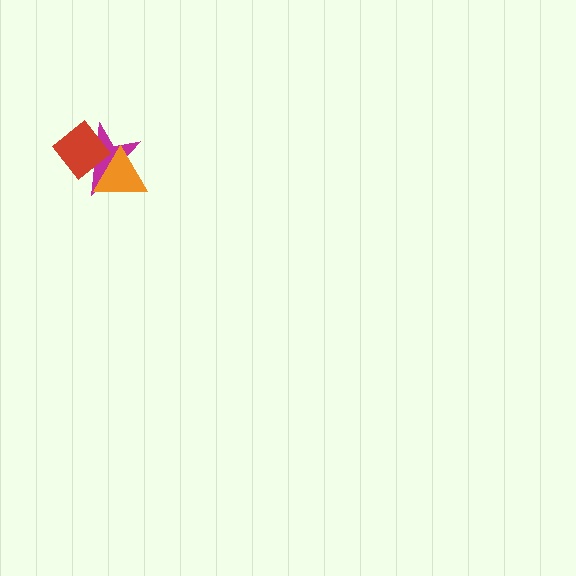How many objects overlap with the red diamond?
2 objects overlap with the red diamond.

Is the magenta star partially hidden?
Yes, it is partially covered by another shape.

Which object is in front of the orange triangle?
The red diamond is in front of the orange triangle.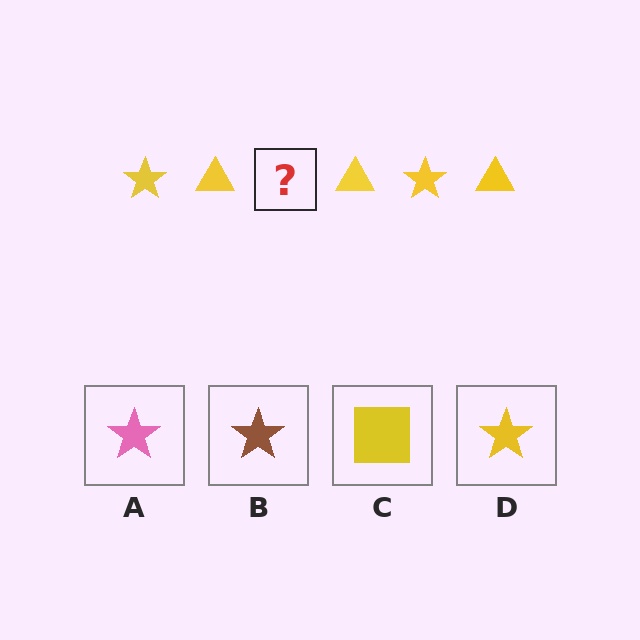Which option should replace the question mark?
Option D.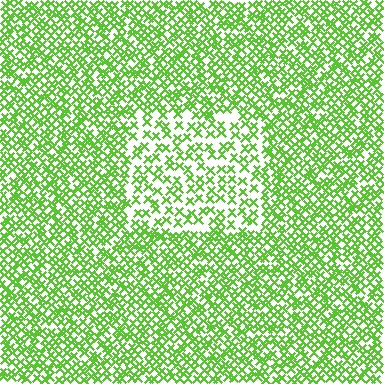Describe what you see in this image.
The image contains small lime elements arranged at two different densities. A rectangle-shaped region is visible where the elements are less densely packed than the surrounding area.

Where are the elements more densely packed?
The elements are more densely packed outside the rectangle boundary.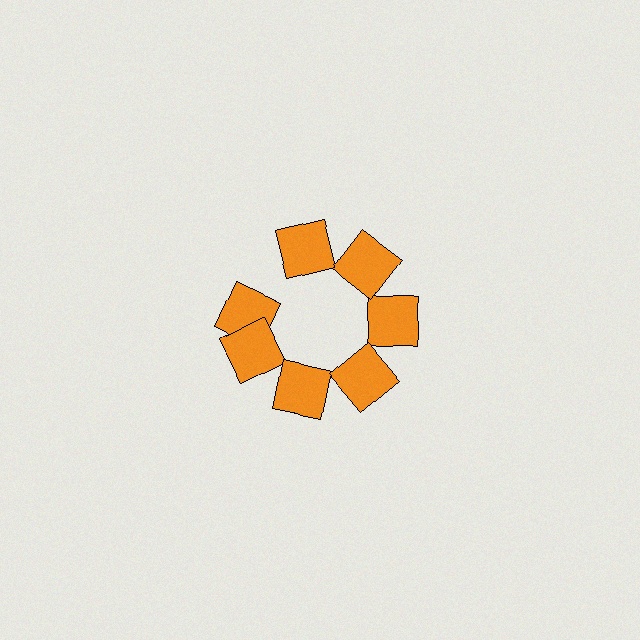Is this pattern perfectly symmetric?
No. The 7 orange squares are arranged in a ring, but one element near the 10 o'clock position is rotated out of alignment along the ring, breaking the 7-fold rotational symmetry.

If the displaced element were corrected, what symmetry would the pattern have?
It would have 7-fold rotational symmetry — the pattern would map onto itself every 51 degrees.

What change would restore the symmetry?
The symmetry would be restored by rotating it back into even spacing with its neighbors so that all 7 squares sit at equal angles and equal distance from the center.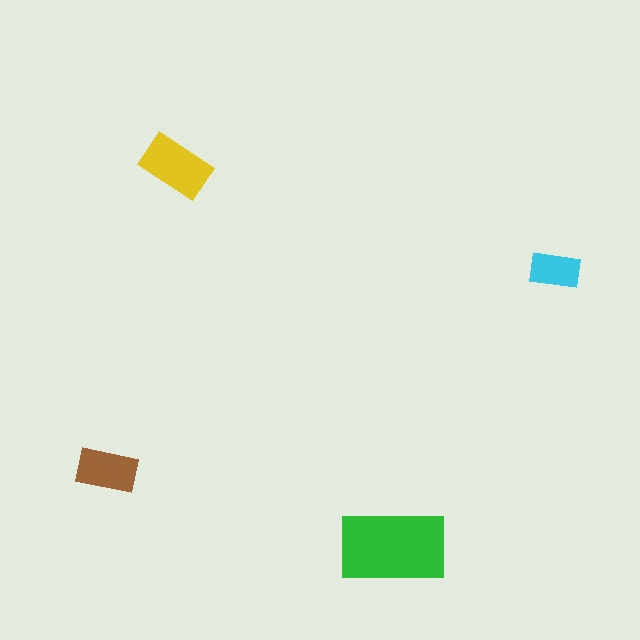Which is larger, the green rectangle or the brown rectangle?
The green one.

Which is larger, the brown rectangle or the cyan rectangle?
The brown one.